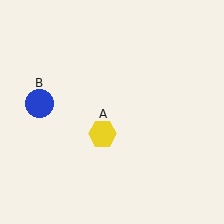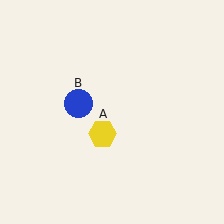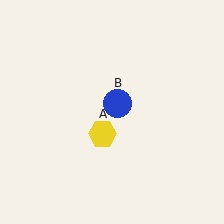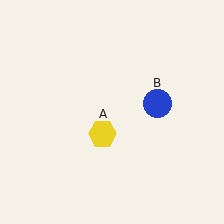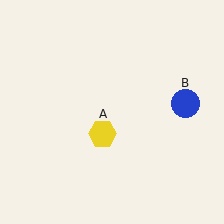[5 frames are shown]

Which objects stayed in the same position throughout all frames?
Yellow hexagon (object A) remained stationary.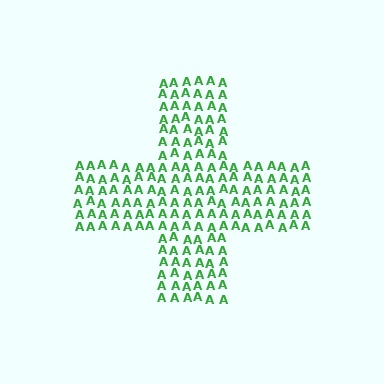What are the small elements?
The small elements are letter A's.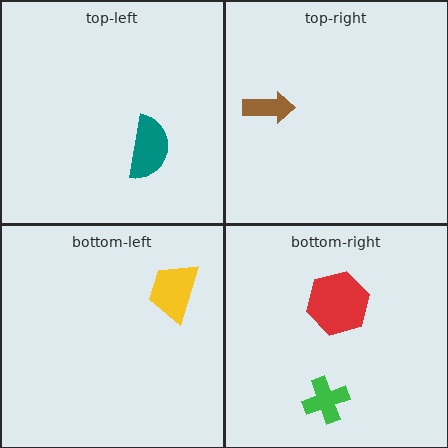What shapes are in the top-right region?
The brown arrow.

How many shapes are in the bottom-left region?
1.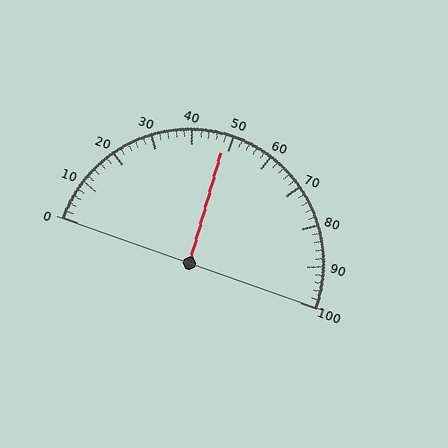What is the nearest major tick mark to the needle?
The nearest major tick mark is 50.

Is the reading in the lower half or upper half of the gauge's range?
The reading is in the lower half of the range (0 to 100).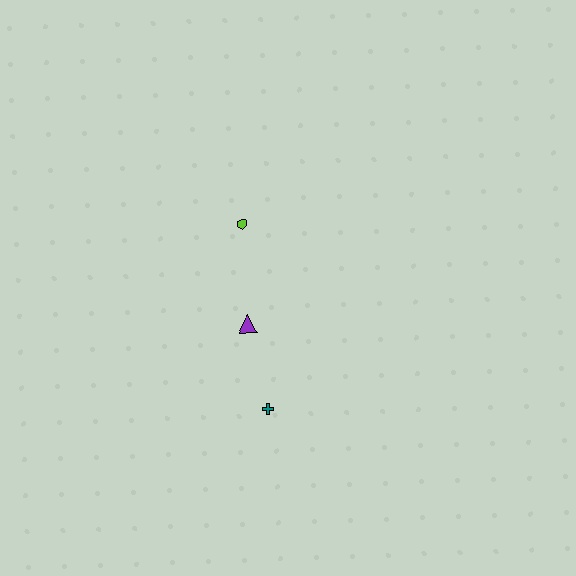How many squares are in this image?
There are no squares.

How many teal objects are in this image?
There is 1 teal object.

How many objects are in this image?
There are 3 objects.